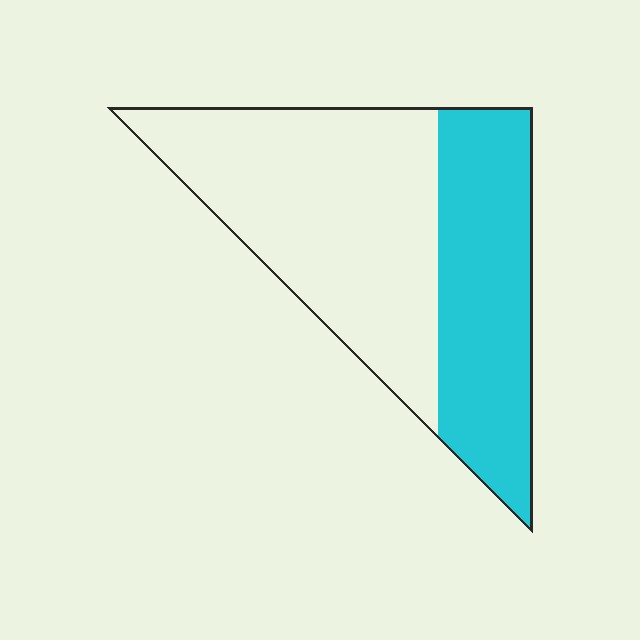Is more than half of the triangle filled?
No.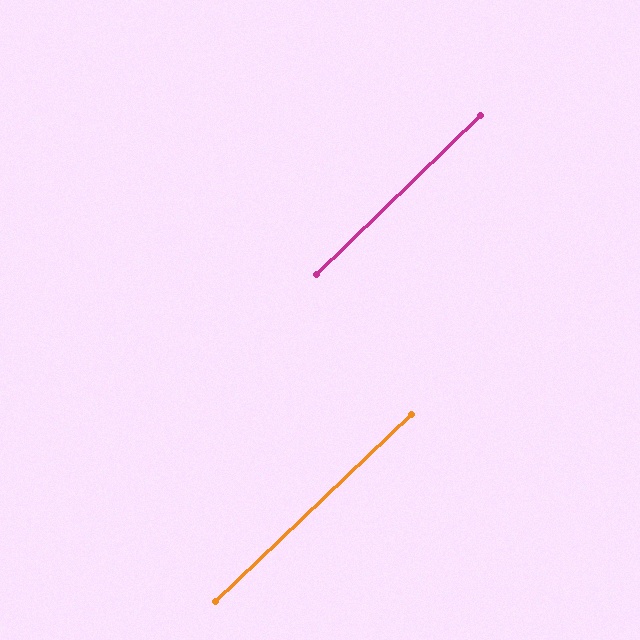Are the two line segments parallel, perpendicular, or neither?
Parallel — their directions differ by only 0.5°.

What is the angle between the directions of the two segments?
Approximately 1 degree.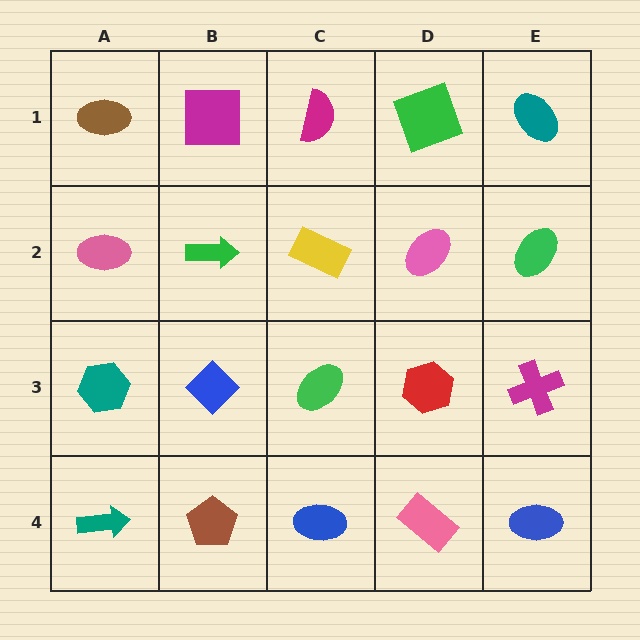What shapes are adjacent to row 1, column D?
A pink ellipse (row 2, column D), a magenta semicircle (row 1, column C), a teal ellipse (row 1, column E).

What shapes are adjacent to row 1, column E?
A green ellipse (row 2, column E), a green square (row 1, column D).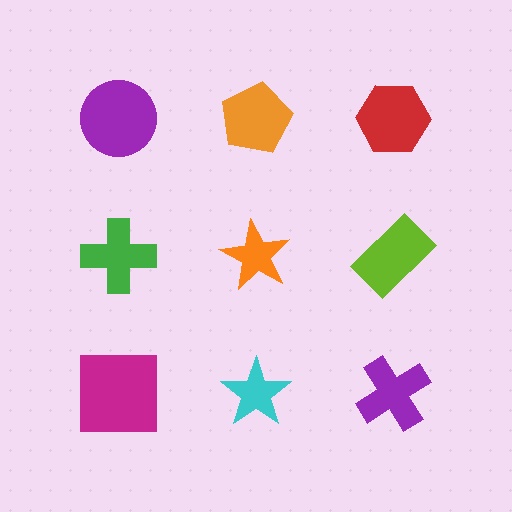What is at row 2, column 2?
An orange star.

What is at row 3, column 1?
A magenta square.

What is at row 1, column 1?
A purple circle.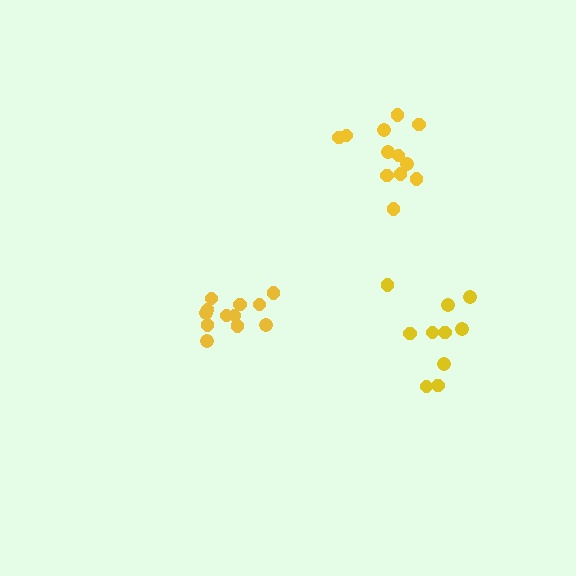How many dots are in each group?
Group 1: 12 dots, Group 2: 12 dots, Group 3: 10 dots (34 total).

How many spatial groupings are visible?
There are 3 spatial groupings.